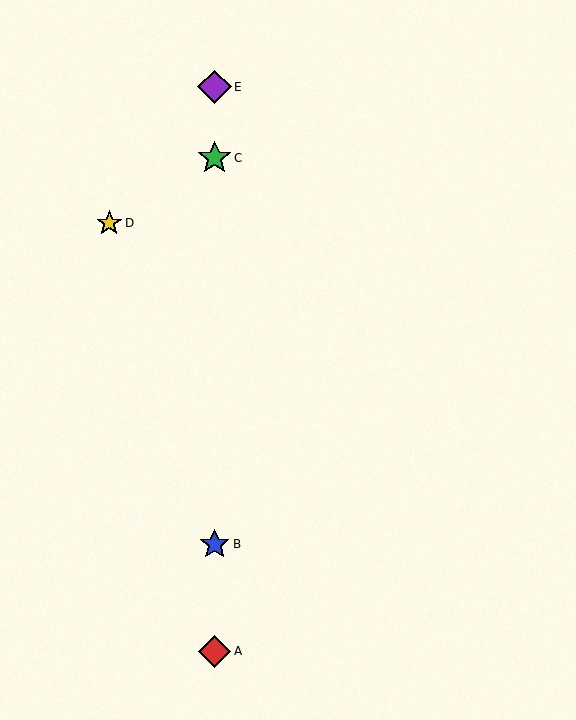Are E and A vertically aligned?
Yes, both are at x≈215.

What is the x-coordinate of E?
Object E is at x≈215.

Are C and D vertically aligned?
No, C is at x≈215 and D is at x≈109.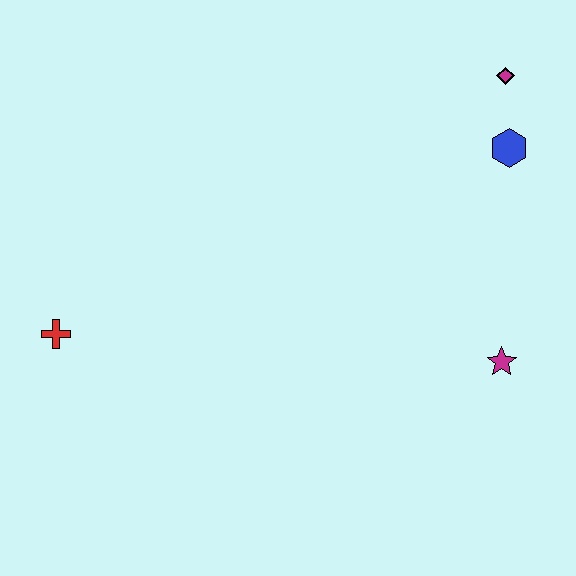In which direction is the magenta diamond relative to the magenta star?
The magenta diamond is above the magenta star.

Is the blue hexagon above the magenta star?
Yes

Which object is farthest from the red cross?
The magenta diamond is farthest from the red cross.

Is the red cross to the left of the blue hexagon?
Yes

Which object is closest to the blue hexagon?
The magenta diamond is closest to the blue hexagon.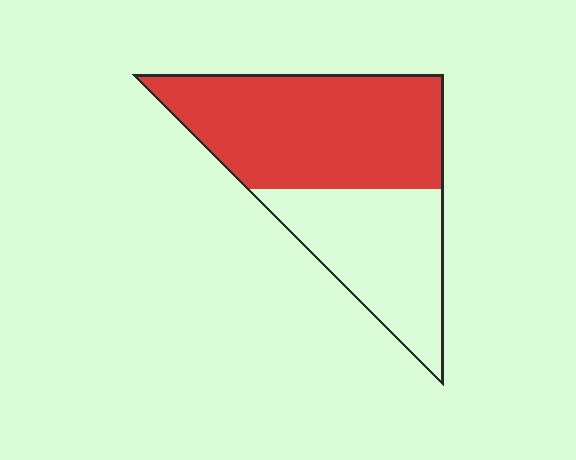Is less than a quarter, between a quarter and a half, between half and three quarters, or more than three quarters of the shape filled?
Between half and three quarters.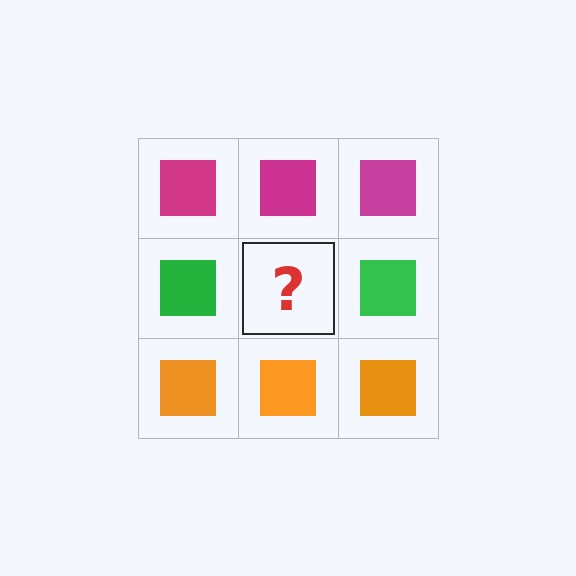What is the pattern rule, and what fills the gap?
The rule is that each row has a consistent color. The gap should be filled with a green square.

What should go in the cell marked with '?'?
The missing cell should contain a green square.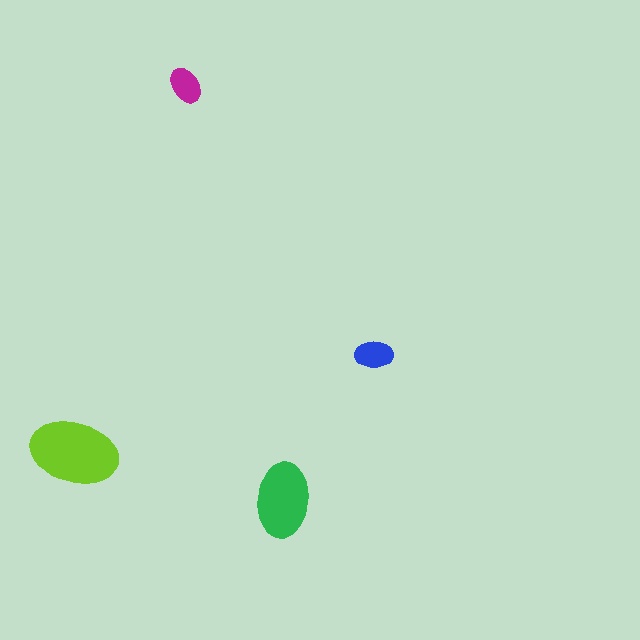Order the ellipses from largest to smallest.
the lime one, the green one, the blue one, the magenta one.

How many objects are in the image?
There are 4 objects in the image.